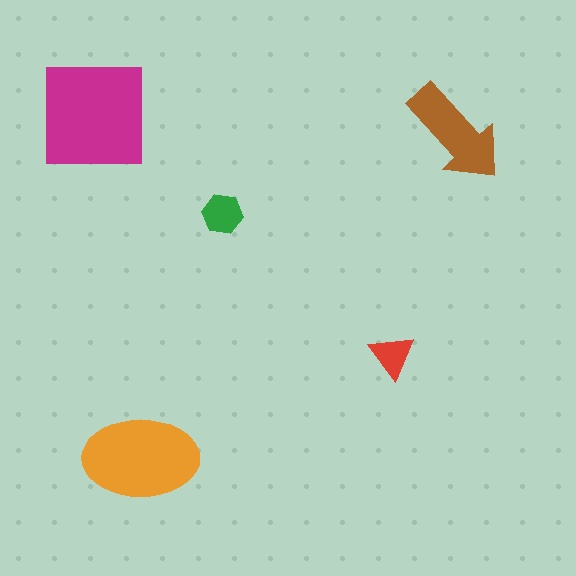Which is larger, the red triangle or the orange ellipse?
The orange ellipse.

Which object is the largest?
The magenta square.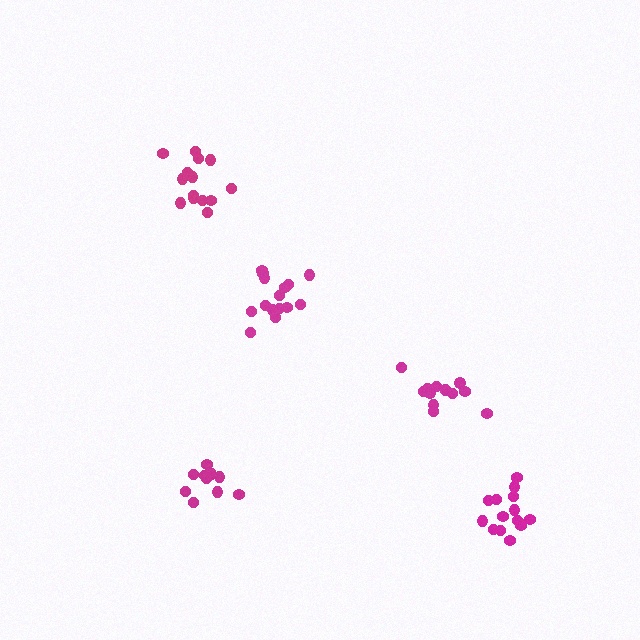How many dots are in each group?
Group 1: 11 dots, Group 2: 13 dots, Group 3: 14 dots, Group 4: 15 dots, Group 5: 15 dots (68 total).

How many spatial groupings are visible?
There are 5 spatial groupings.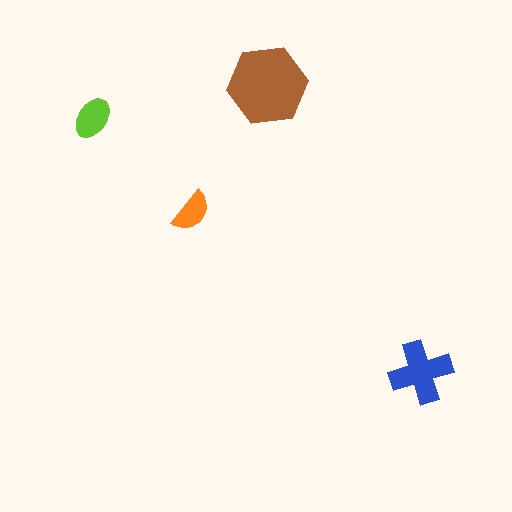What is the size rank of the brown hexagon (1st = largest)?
1st.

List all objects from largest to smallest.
The brown hexagon, the blue cross, the lime ellipse, the orange semicircle.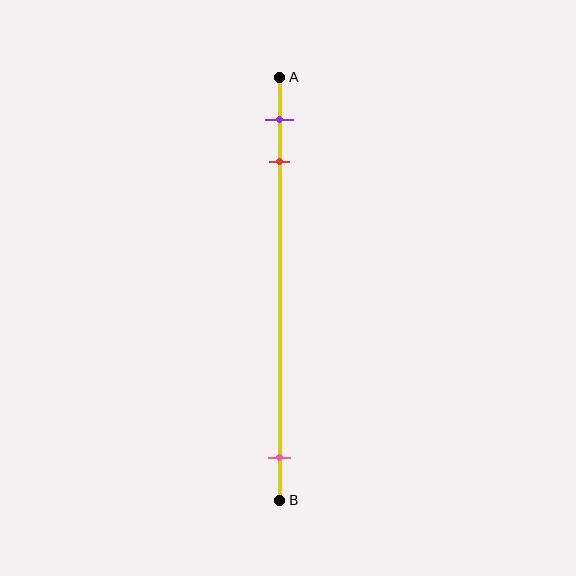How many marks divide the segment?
There are 3 marks dividing the segment.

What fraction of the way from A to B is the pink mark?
The pink mark is approximately 90% (0.9) of the way from A to B.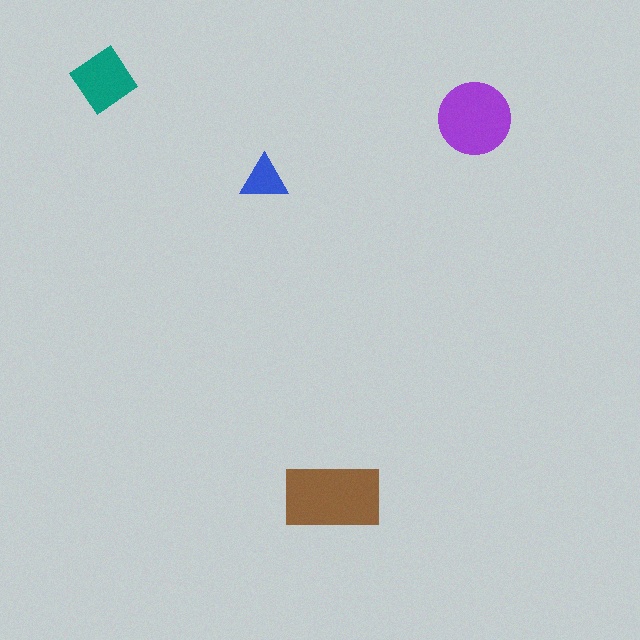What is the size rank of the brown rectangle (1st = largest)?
1st.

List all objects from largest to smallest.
The brown rectangle, the purple circle, the teal diamond, the blue triangle.